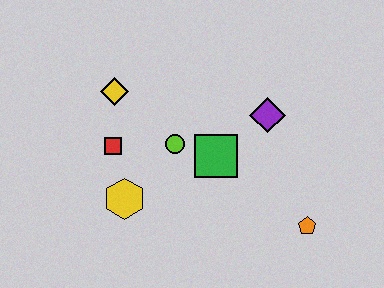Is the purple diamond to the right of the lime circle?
Yes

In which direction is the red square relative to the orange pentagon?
The red square is to the left of the orange pentagon.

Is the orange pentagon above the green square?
No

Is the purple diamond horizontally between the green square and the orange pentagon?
Yes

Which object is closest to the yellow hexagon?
The red square is closest to the yellow hexagon.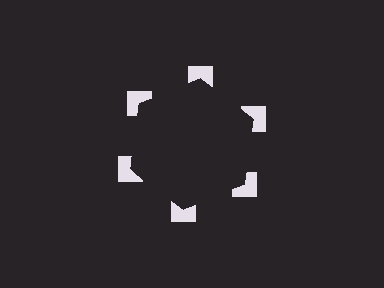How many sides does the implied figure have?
6 sides.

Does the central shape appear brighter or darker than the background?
It typically appears slightly darker than the background, even though no actual brightness change is drawn.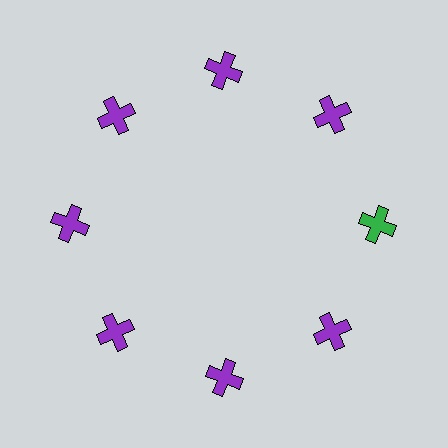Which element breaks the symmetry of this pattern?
The green cross at roughly the 3 o'clock position breaks the symmetry. All other shapes are purple crosses.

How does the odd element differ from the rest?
It has a different color: green instead of purple.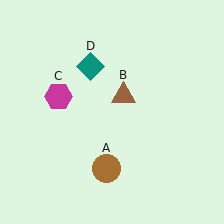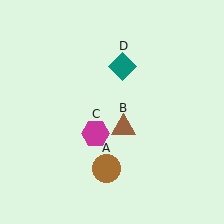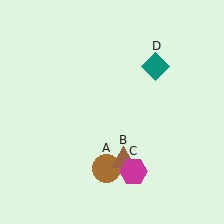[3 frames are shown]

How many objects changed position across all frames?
3 objects changed position: brown triangle (object B), magenta hexagon (object C), teal diamond (object D).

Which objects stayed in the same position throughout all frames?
Brown circle (object A) remained stationary.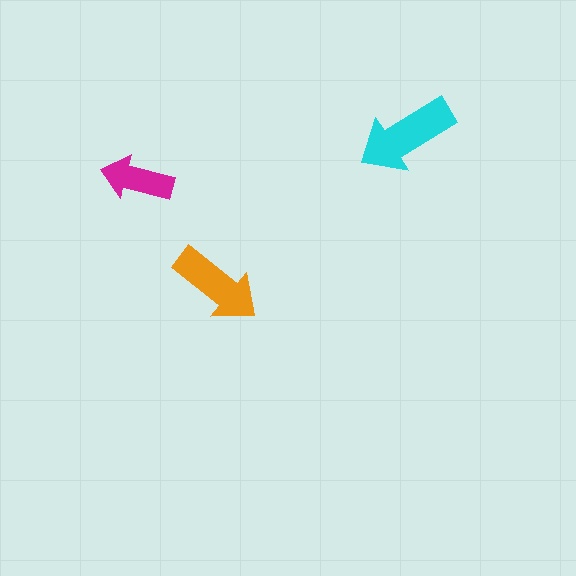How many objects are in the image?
There are 3 objects in the image.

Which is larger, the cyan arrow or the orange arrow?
The cyan one.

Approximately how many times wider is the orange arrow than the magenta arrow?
About 1.5 times wider.